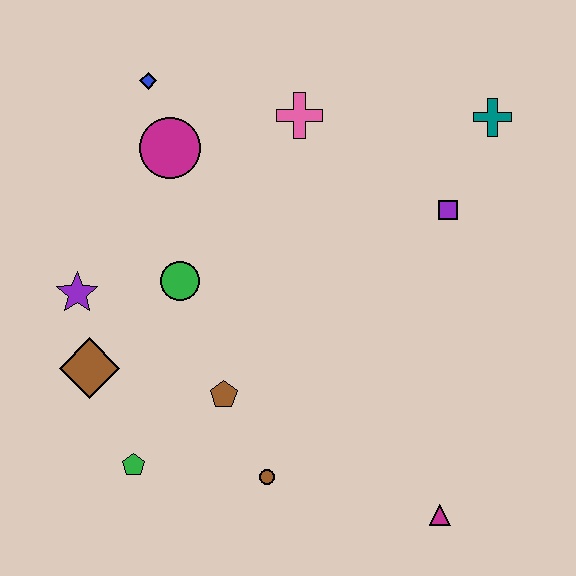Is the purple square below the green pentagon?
No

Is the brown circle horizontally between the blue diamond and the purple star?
No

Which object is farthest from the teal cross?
The green pentagon is farthest from the teal cross.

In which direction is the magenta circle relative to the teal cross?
The magenta circle is to the left of the teal cross.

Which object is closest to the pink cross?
The magenta circle is closest to the pink cross.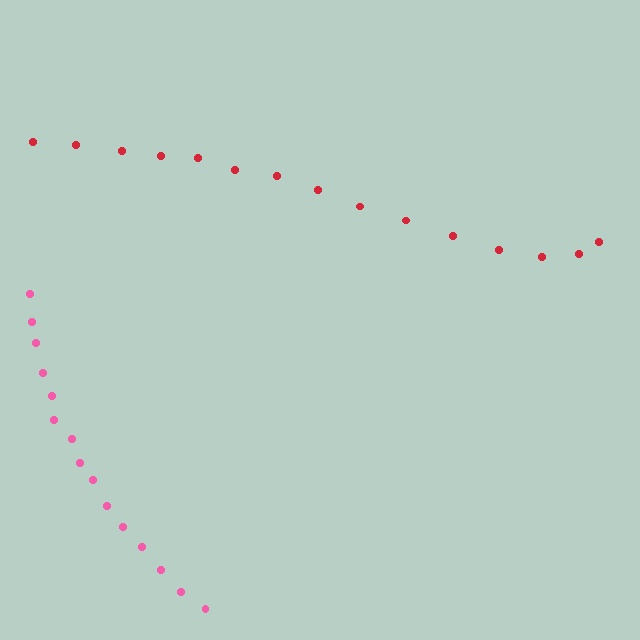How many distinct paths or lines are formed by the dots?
There are 2 distinct paths.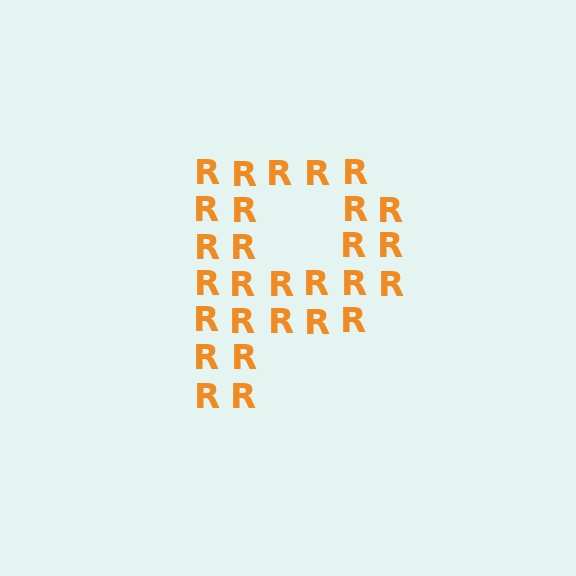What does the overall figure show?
The overall figure shows the letter P.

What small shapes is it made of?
It is made of small letter R's.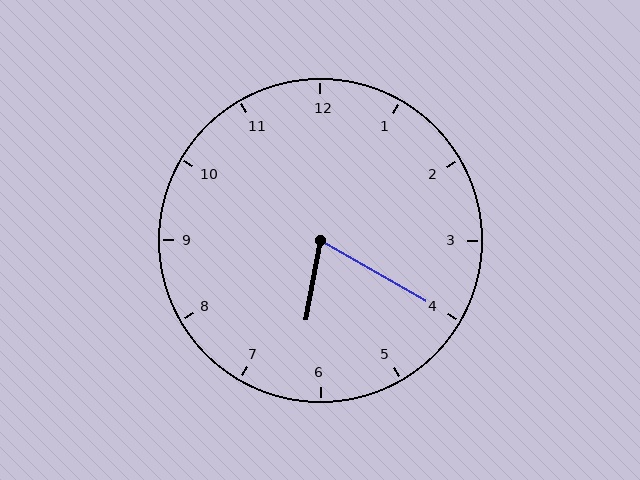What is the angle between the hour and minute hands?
Approximately 70 degrees.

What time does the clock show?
6:20.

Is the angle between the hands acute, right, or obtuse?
It is acute.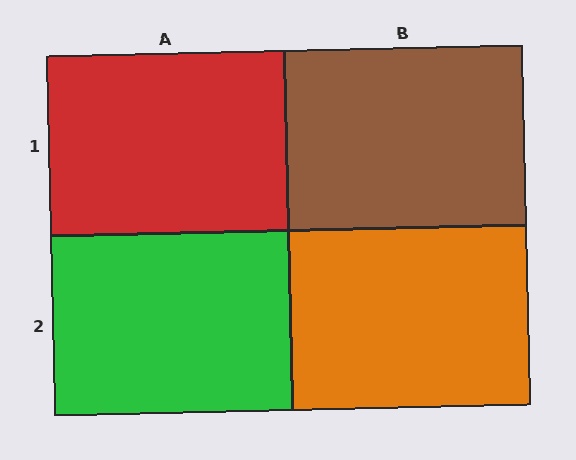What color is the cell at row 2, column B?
Orange.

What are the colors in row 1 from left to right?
Red, brown.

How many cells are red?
1 cell is red.